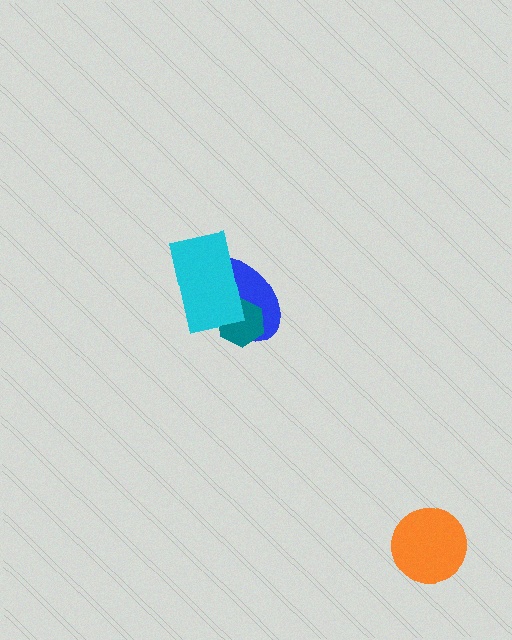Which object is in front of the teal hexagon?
The cyan rectangle is in front of the teal hexagon.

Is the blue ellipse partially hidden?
Yes, it is partially covered by another shape.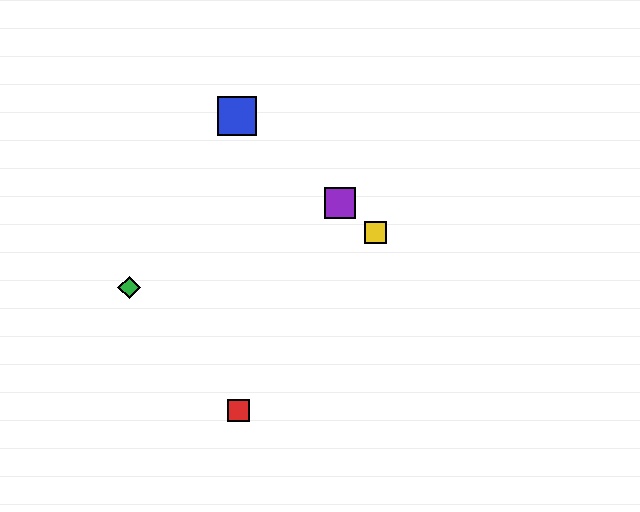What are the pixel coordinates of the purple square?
The purple square is at (340, 203).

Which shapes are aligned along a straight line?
The blue square, the yellow square, the purple square are aligned along a straight line.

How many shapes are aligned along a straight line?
3 shapes (the blue square, the yellow square, the purple square) are aligned along a straight line.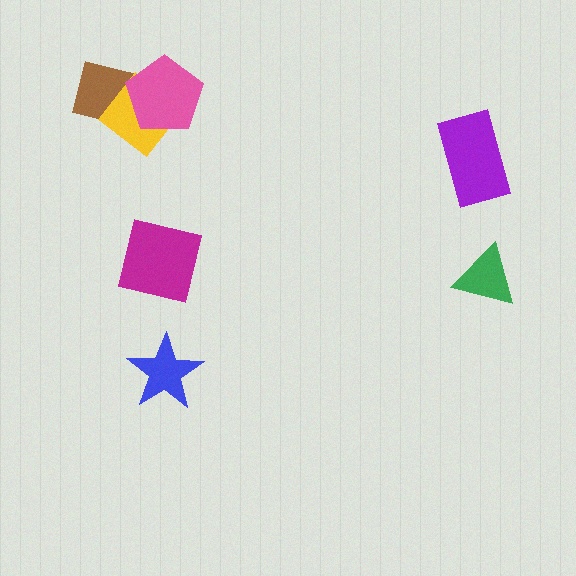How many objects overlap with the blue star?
0 objects overlap with the blue star.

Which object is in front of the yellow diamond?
The pink pentagon is in front of the yellow diamond.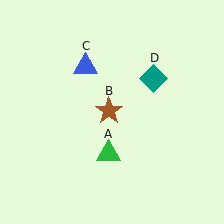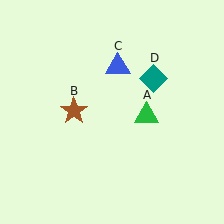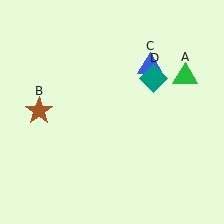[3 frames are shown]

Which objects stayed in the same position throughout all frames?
Teal diamond (object D) remained stationary.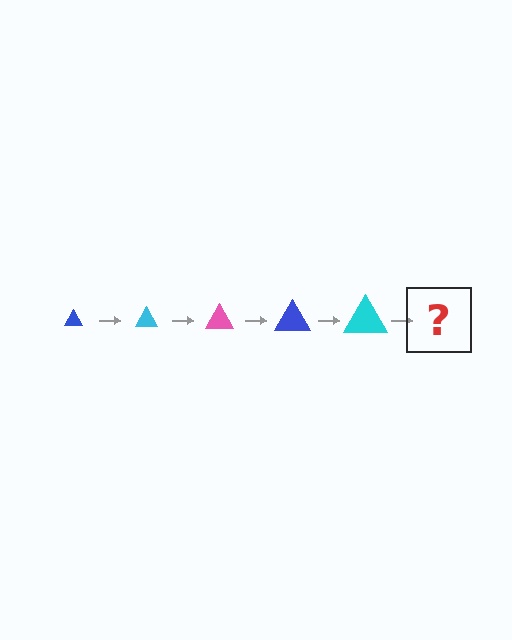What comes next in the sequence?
The next element should be a pink triangle, larger than the previous one.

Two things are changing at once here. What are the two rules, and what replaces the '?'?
The two rules are that the triangle grows larger each step and the color cycles through blue, cyan, and pink. The '?' should be a pink triangle, larger than the previous one.